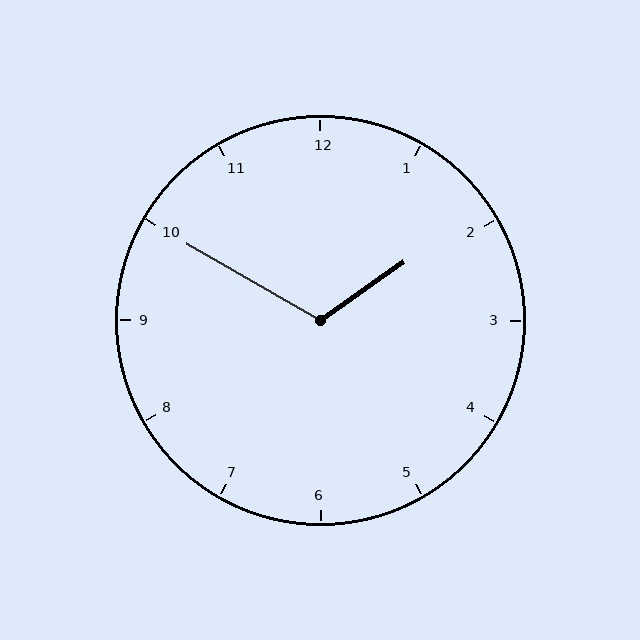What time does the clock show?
1:50.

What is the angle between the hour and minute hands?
Approximately 115 degrees.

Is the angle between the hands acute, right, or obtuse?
It is obtuse.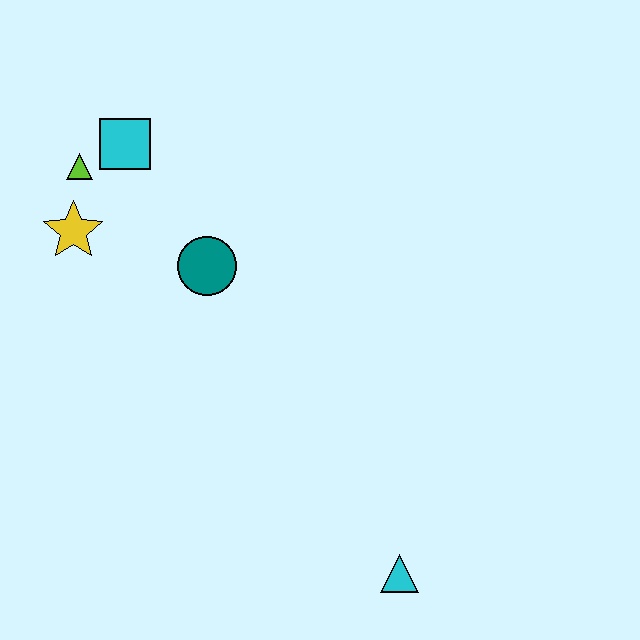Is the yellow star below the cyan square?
Yes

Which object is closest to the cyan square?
The lime triangle is closest to the cyan square.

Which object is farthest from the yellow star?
The cyan triangle is farthest from the yellow star.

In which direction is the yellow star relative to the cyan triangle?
The yellow star is above the cyan triangle.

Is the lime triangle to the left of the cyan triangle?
Yes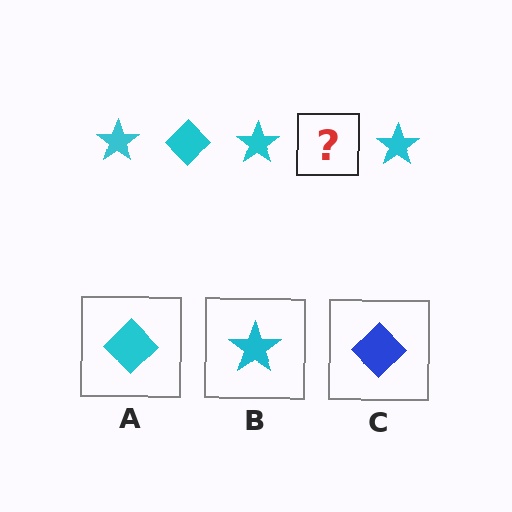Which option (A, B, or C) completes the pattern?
A.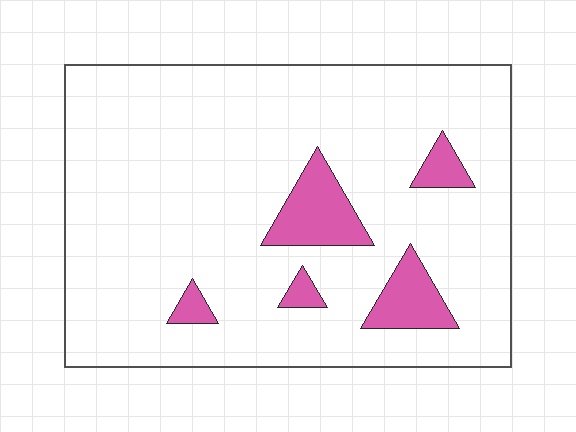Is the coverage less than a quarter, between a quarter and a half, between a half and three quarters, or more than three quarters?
Less than a quarter.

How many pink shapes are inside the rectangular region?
5.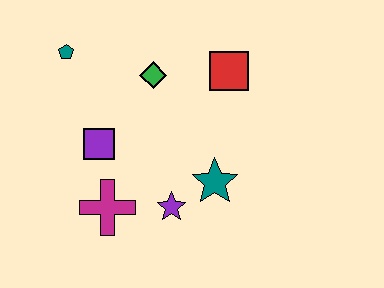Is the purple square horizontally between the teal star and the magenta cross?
No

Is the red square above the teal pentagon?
No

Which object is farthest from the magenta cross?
The red square is farthest from the magenta cross.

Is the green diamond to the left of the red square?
Yes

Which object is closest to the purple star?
The teal star is closest to the purple star.